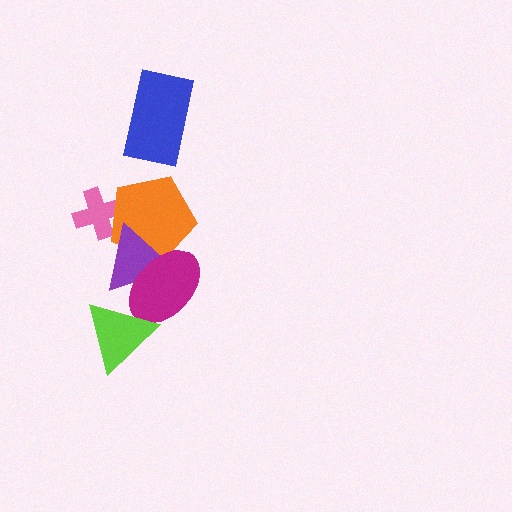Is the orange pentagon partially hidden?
Yes, it is partially covered by another shape.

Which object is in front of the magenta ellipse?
The lime triangle is in front of the magenta ellipse.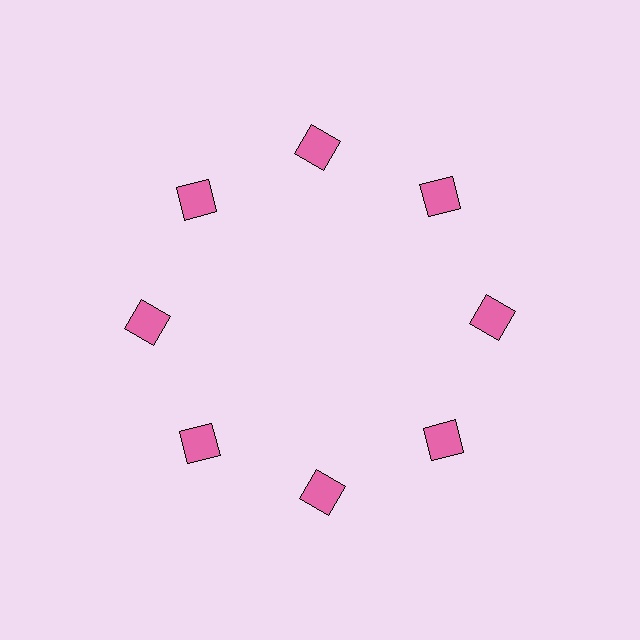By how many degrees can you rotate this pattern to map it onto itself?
The pattern maps onto itself every 45 degrees of rotation.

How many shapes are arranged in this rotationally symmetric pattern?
There are 8 shapes, arranged in 8 groups of 1.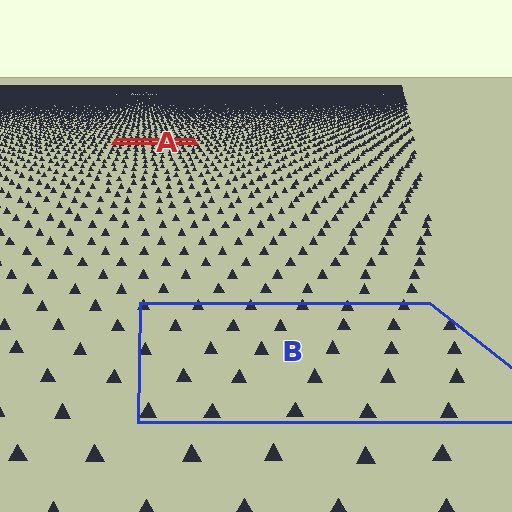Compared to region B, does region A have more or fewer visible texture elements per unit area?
Region A has more texture elements per unit area — they are packed more densely because it is farther away.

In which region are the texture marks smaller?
The texture marks are smaller in region A, because it is farther away.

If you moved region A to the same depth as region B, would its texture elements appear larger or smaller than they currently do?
They would appear larger. At a closer depth, the same texture elements are projected at a bigger on-screen size.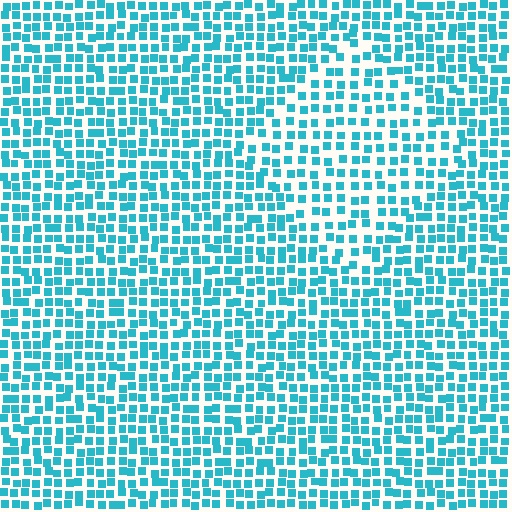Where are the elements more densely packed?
The elements are more densely packed outside the diamond boundary.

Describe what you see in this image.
The image contains small cyan elements arranged at two different densities. A diamond-shaped region is visible where the elements are less densely packed than the surrounding area.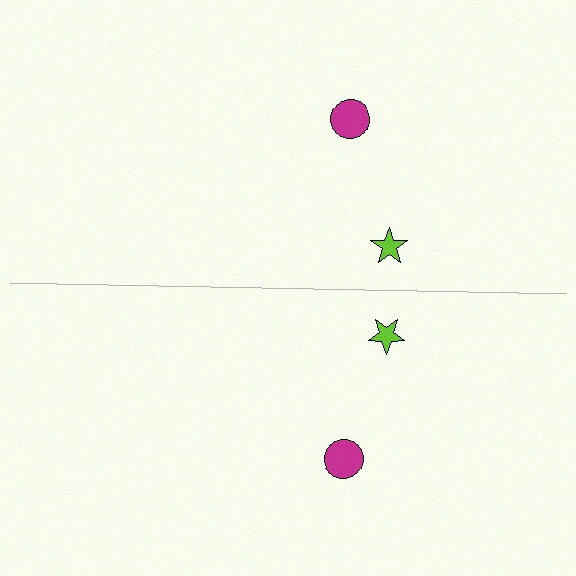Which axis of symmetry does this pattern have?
The pattern has a horizontal axis of symmetry running through the center of the image.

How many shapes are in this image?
There are 4 shapes in this image.